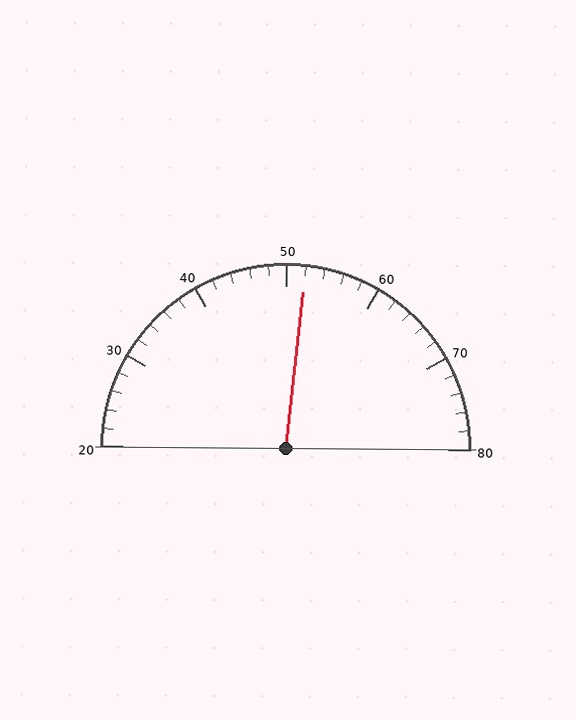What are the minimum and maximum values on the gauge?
The gauge ranges from 20 to 80.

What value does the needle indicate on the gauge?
The needle indicates approximately 52.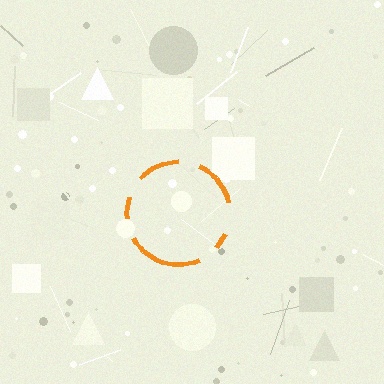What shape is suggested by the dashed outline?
The dashed outline suggests a circle.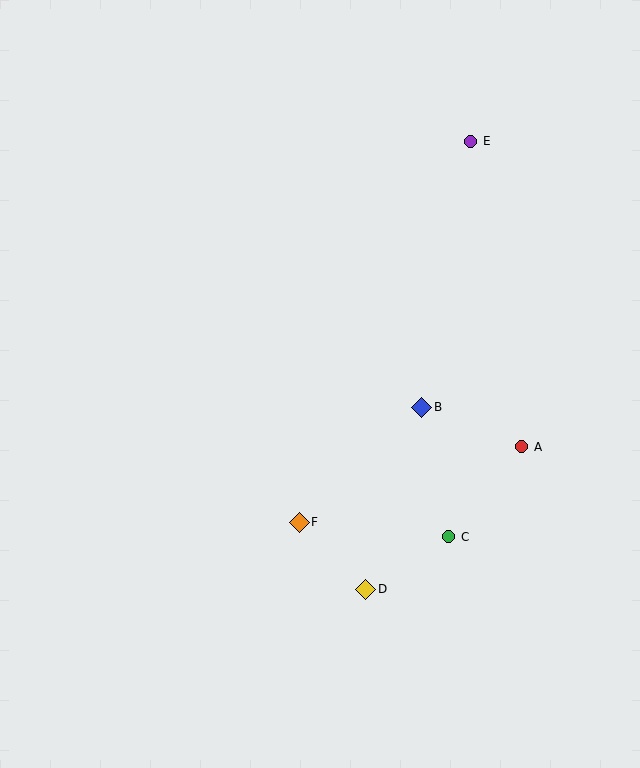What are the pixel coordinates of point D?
Point D is at (366, 589).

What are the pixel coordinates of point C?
Point C is at (449, 537).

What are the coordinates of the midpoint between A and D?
The midpoint between A and D is at (444, 518).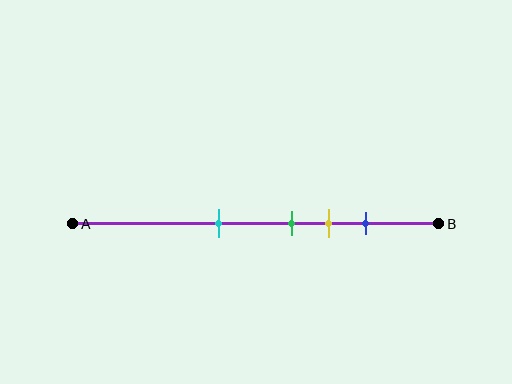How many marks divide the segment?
There are 4 marks dividing the segment.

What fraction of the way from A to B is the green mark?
The green mark is approximately 60% (0.6) of the way from A to B.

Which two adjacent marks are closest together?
The green and yellow marks are the closest adjacent pair.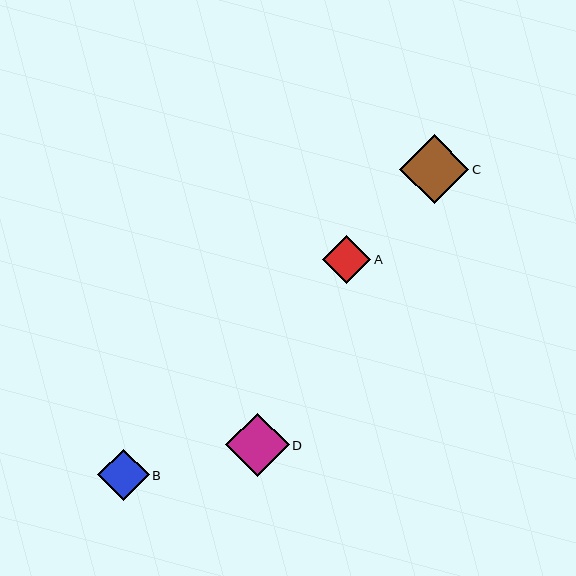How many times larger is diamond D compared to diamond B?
Diamond D is approximately 1.2 times the size of diamond B.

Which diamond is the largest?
Diamond C is the largest with a size of approximately 69 pixels.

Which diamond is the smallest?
Diamond A is the smallest with a size of approximately 49 pixels.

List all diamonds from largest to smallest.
From largest to smallest: C, D, B, A.